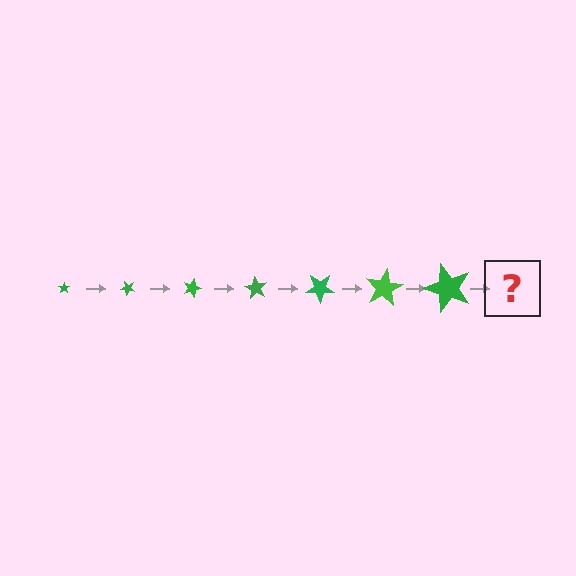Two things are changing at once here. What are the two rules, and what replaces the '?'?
The two rules are that the star grows larger each step and it rotates 45 degrees each step. The '?' should be a star, larger than the previous one and rotated 315 degrees from the start.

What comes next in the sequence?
The next element should be a star, larger than the previous one and rotated 315 degrees from the start.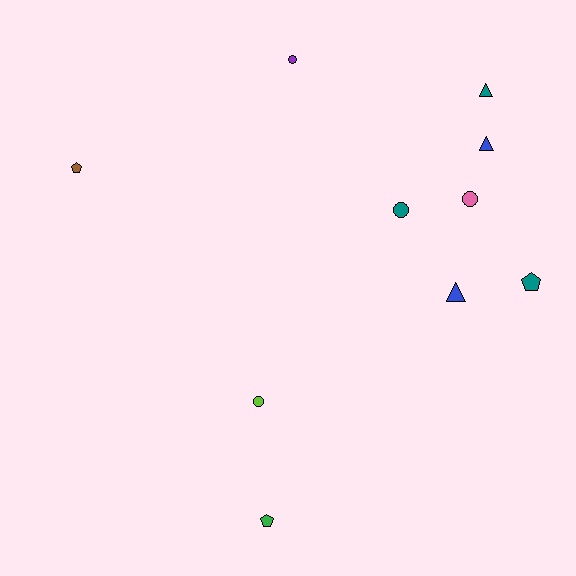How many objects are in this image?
There are 10 objects.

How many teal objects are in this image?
There are 3 teal objects.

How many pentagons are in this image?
There are 3 pentagons.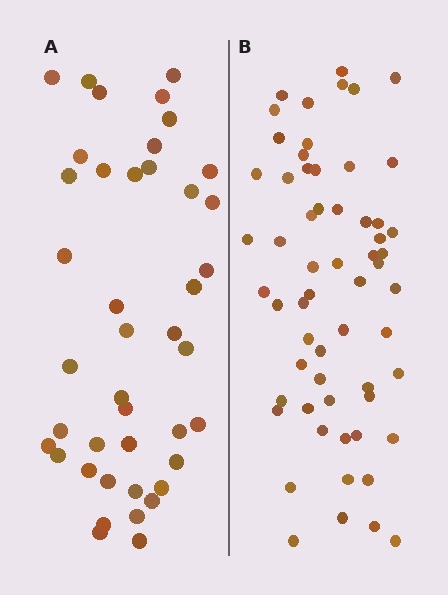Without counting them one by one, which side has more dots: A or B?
Region B (the right region) has more dots.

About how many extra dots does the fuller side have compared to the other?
Region B has approximately 20 more dots than region A.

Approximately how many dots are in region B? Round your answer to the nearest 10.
About 60 dots.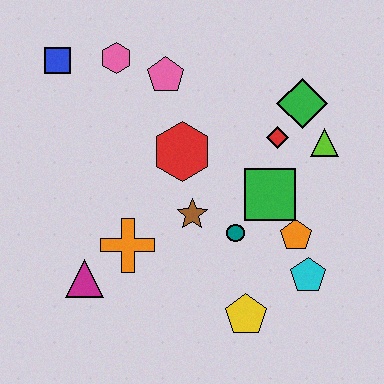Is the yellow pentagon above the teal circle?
No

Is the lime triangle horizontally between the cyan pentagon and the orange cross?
No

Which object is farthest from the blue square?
The cyan pentagon is farthest from the blue square.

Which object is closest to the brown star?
The teal circle is closest to the brown star.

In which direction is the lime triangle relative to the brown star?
The lime triangle is to the right of the brown star.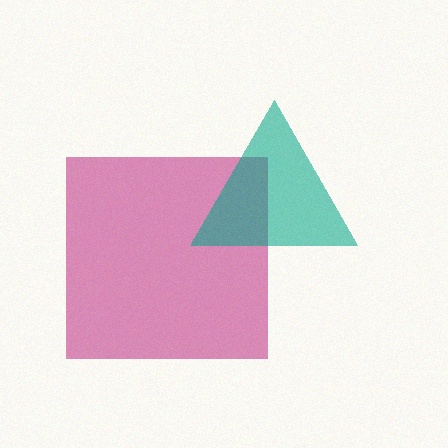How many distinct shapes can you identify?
There are 2 distinct shapes: a magenta square, a teal triangle.